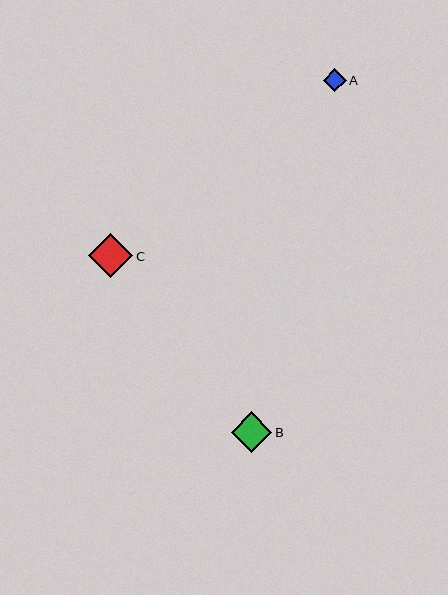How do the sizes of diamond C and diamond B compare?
Diamond C and diamond B are approximately the same size.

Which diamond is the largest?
Diamond C is the largest with a size of approximately 44 pixels.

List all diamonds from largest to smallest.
From largest to smallest: C, B, A.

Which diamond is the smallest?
Diamond A is the smallest with a size of approximately 23 pixels.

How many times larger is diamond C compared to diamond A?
Diamond C is approximately 1.9 times the size of diamond A.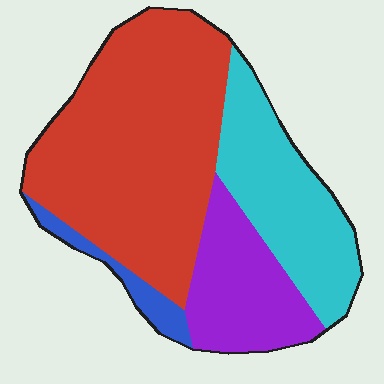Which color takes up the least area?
Blue, at roughly 5%.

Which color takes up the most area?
Red, at roughly 50%.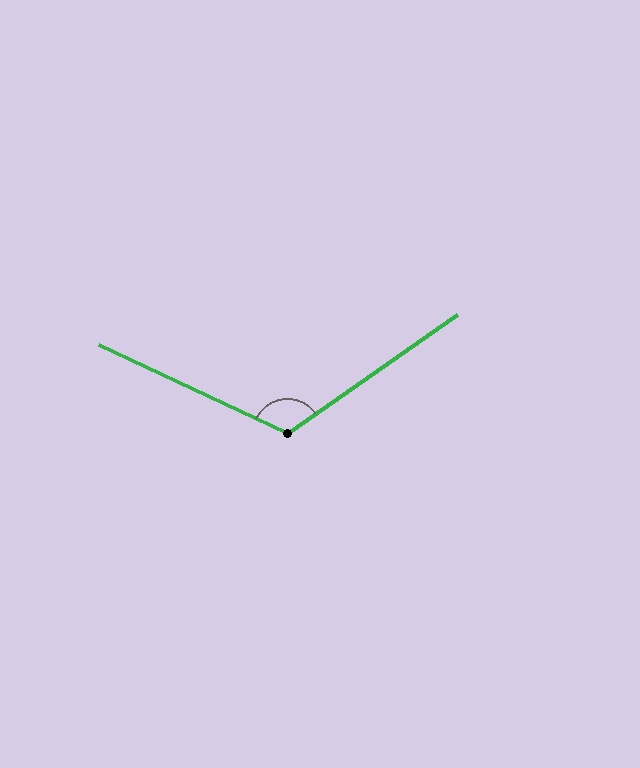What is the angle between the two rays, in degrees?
Approximately 120 degrees.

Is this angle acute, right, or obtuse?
It is obtuse.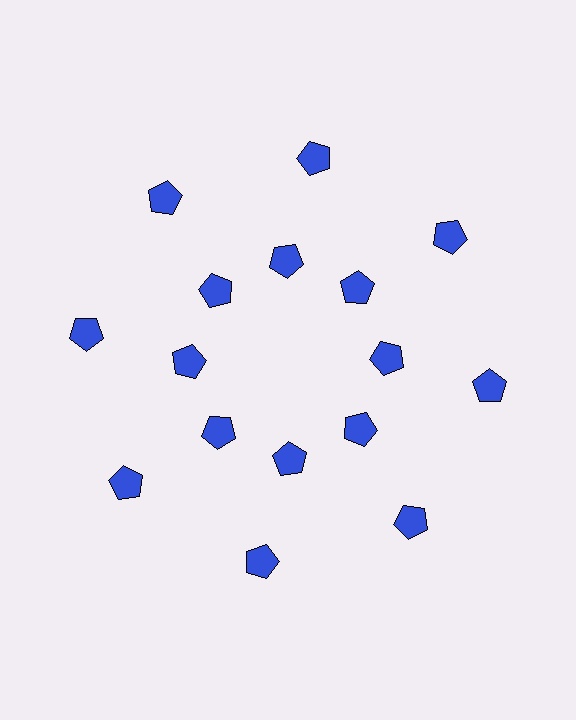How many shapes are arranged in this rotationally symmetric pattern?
There are 16 shapes, arranged in 8 groups of 2.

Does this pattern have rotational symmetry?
Yes, this pattern has 8-fold rotational symmetry. It looks the same after rotating 45 degrees around the center.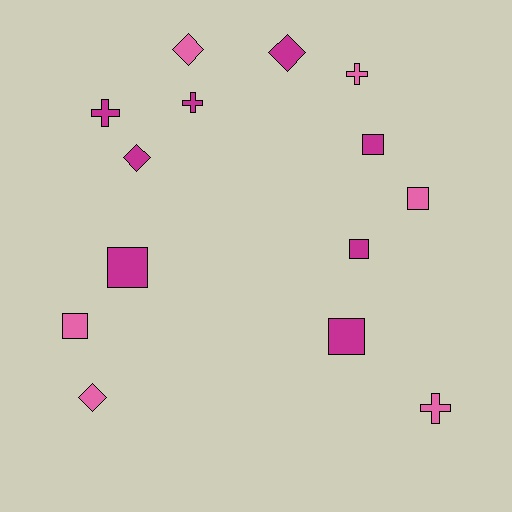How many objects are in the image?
There are 14 objects.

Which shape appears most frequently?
Square, with 6 objects.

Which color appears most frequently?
Magenta, with 8 objects.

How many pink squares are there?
There are 2 pink squares.